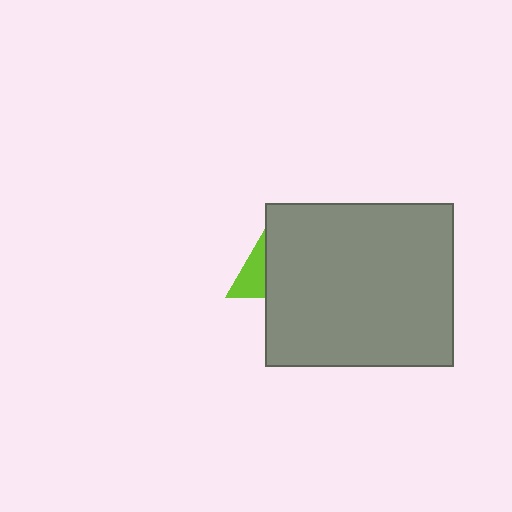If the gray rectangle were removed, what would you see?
You would see the complete lime triangle.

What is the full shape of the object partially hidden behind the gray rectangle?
The partially hidden object is a lime triangle.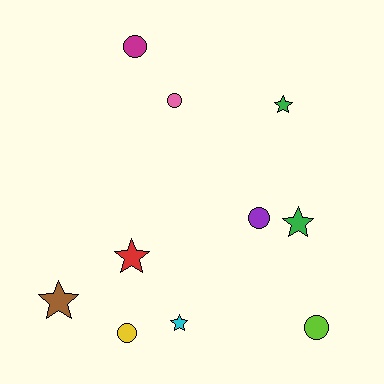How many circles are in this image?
There are 5 circles.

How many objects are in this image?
There are 10 objects.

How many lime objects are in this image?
There is 1 lime object.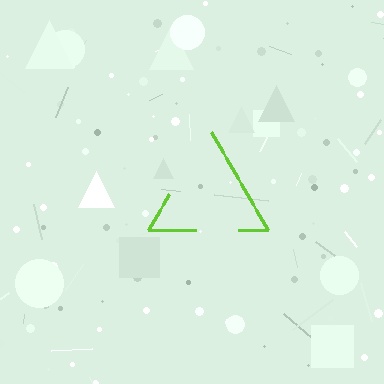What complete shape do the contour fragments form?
The contour fragments form a triangle.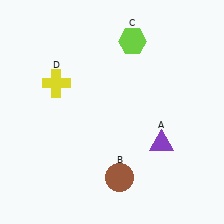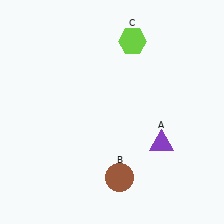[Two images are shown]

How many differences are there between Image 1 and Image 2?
There is 1 difference between the two images.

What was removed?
The yellow cross (D) was removed in Image 2.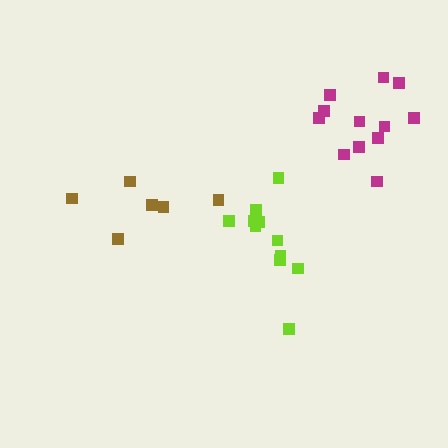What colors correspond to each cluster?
The clusters are colored: lime, magenta, brown.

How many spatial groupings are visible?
There are 3 spatial groupings.